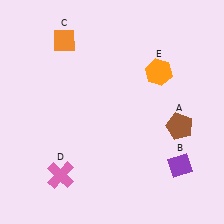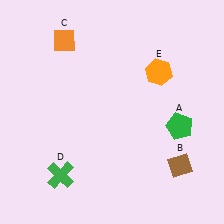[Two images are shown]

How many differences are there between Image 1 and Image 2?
There are 3 differences between the two images.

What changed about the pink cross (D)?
In Image 1, D is pink. In Image 2, it changed to green.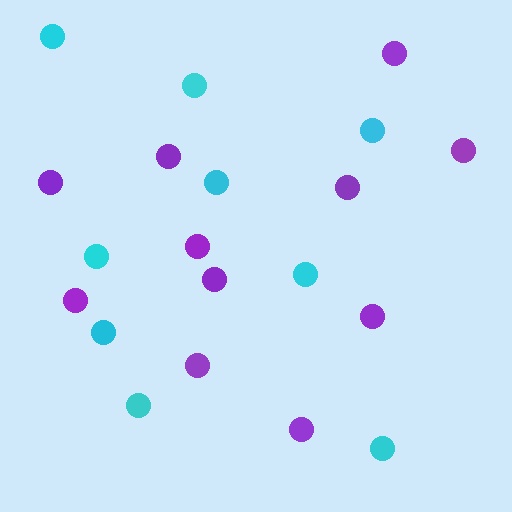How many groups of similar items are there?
There are 2 groups: one group of cyan circles (9) and one group of purple circles (11).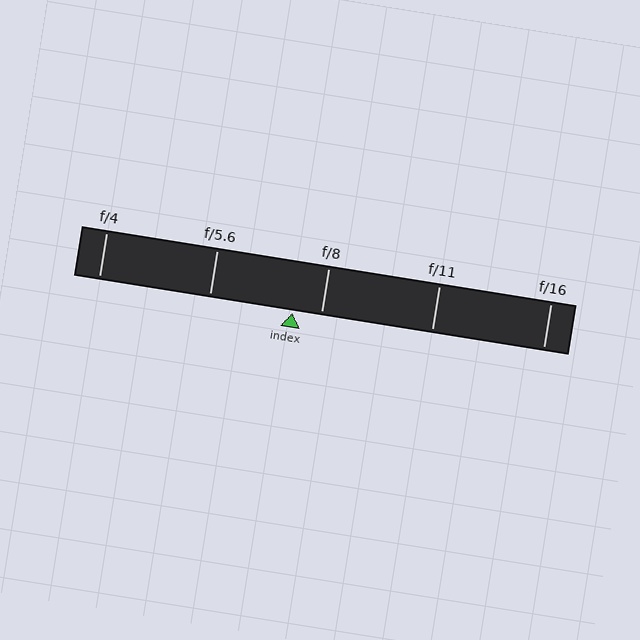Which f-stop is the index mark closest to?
The index mark is closest to f/8.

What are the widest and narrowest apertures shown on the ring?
The widest aperture shown is f/4 and the narrowest is f/16.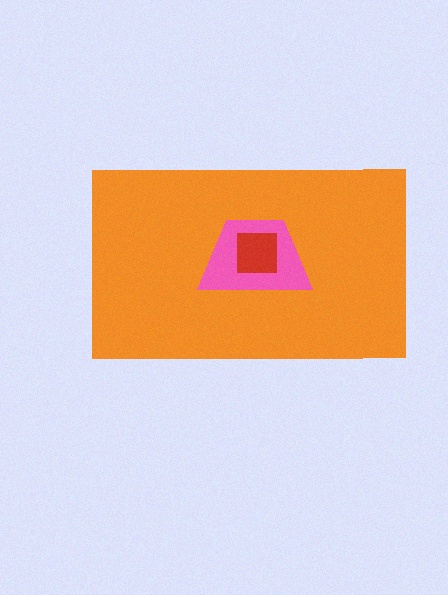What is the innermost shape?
The red square.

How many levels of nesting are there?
3.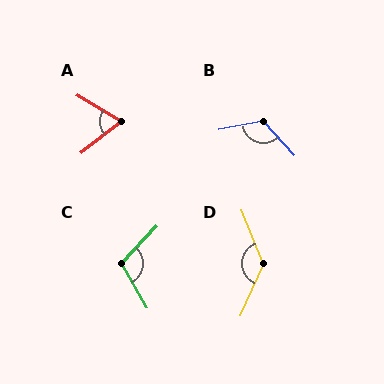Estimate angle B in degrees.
Approximately 121 degrees.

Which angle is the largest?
D, at approximately 134 degrees.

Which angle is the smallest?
A, at approximately 68 degrees.